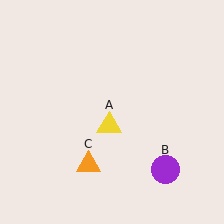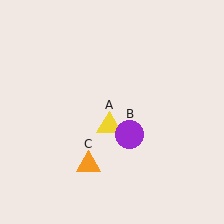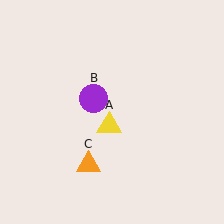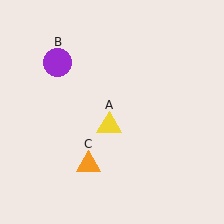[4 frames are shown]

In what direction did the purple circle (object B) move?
The purple circle (object B) moved up and to the left.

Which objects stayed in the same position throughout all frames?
Yellow triangle (object A) and orange triangle (object C) remained stationary.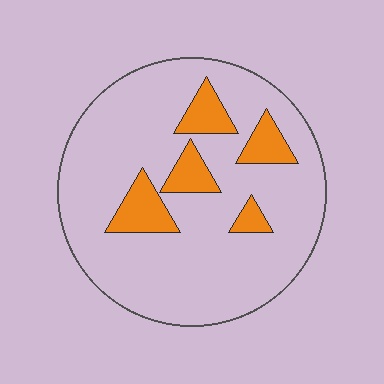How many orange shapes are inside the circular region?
5.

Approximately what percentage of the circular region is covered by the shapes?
Approximately 15%.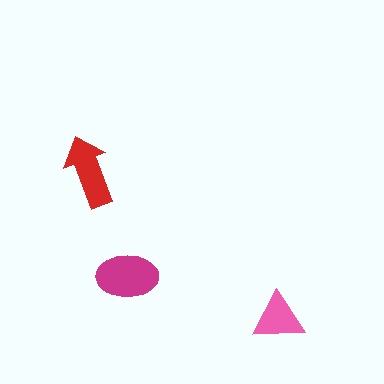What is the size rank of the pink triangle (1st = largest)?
3rd.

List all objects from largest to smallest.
The magenta ellipse, the red arrow, the pink triangle.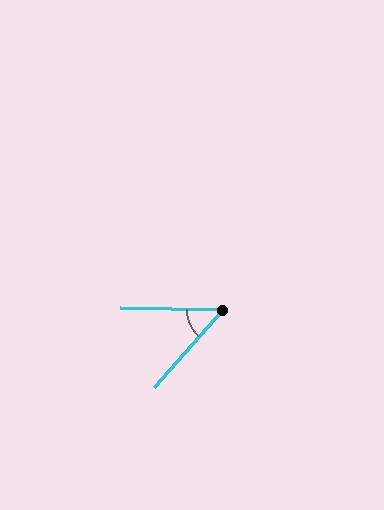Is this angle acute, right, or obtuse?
It is acute.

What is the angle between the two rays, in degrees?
Approximately 50 degrees.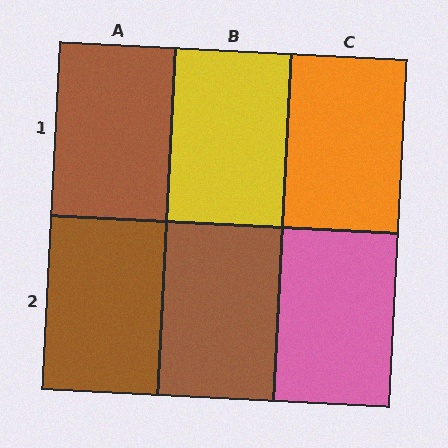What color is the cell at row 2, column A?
Brown.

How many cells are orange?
1 cell is orange.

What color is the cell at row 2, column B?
Brown.